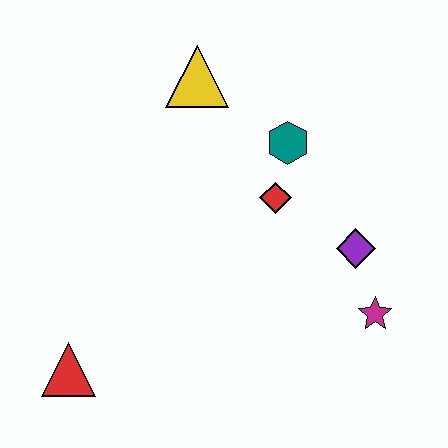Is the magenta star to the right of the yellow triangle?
Yes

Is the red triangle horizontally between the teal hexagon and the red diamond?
No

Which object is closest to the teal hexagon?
The red diamond is closest to the teal hexagon.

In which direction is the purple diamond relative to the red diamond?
The purple diamond is to the right of the red diamond.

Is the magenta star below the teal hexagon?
Yes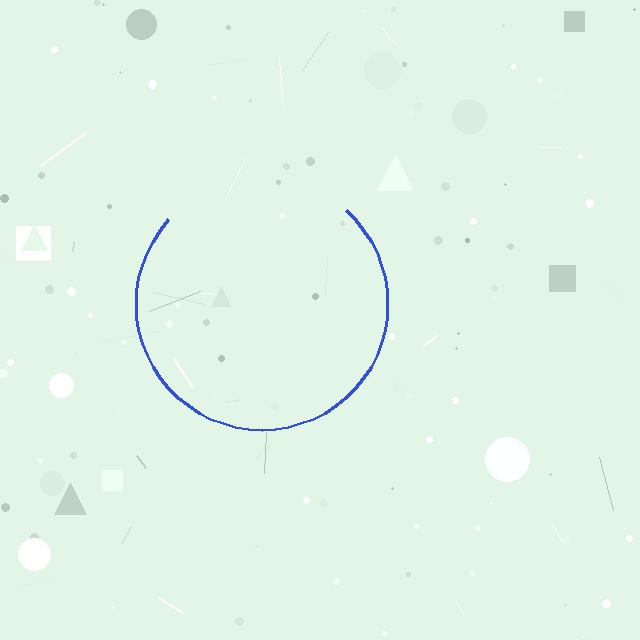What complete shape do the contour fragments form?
The contour fragments form a circle.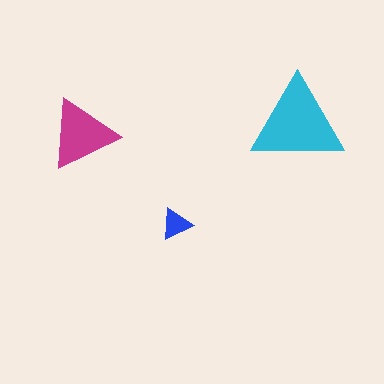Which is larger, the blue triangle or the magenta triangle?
The magenta one.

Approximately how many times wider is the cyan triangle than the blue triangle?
About 3 times wider.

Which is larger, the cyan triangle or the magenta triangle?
The cyan one.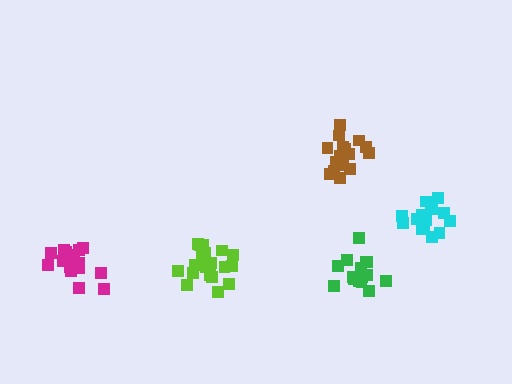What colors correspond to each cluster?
The clusters are colored: green, lime, magenta, cyan, brown.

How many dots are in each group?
Group 1: 15 dots, Group 2: 20 dots, Group 3: 20 dots, Group 4: 15 dots, Group 5: 17 dots (87 total).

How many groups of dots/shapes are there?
There are 5 groups.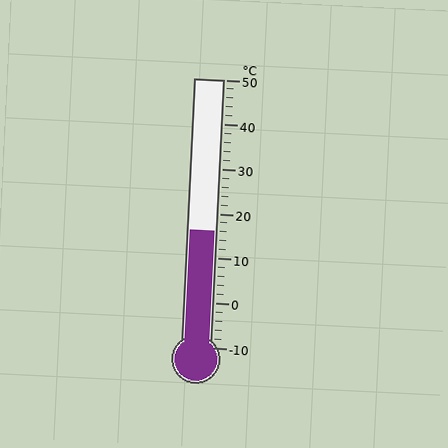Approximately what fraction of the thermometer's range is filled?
The thermometer is filled to approximately 45% of its range.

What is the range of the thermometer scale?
The thermometer scale ranges from -10°C to 50°C.